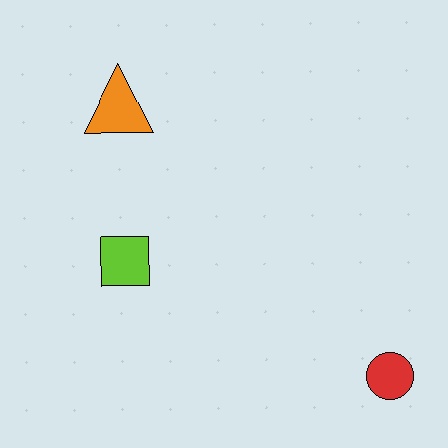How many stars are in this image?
There are no stars.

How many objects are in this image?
There are 3 objects.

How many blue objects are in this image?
There are no blue objects.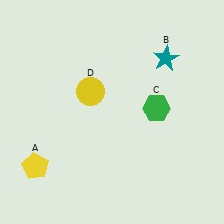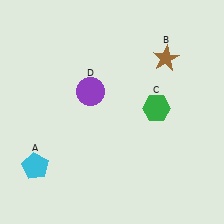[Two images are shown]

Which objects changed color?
A changed from yellow to cyan. B changed from teal to brown. D changed from yellow to purple.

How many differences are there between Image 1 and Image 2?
There are 3 differences between the two images.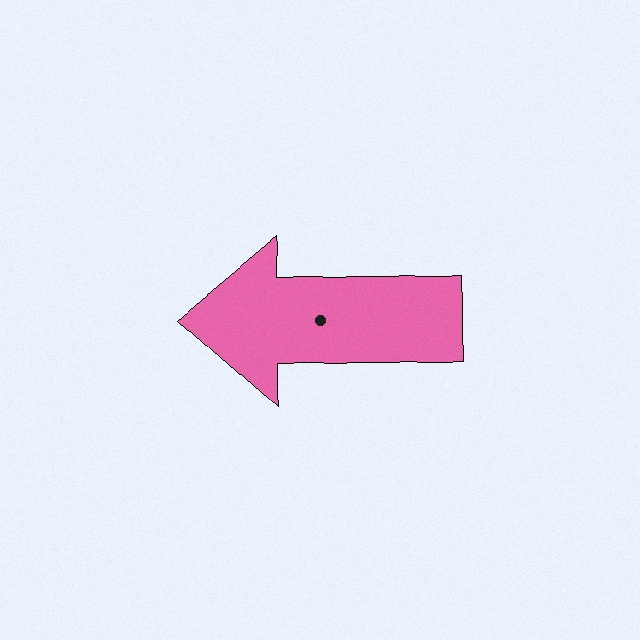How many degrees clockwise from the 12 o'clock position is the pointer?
Approximately 271 degrees.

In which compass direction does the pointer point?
West.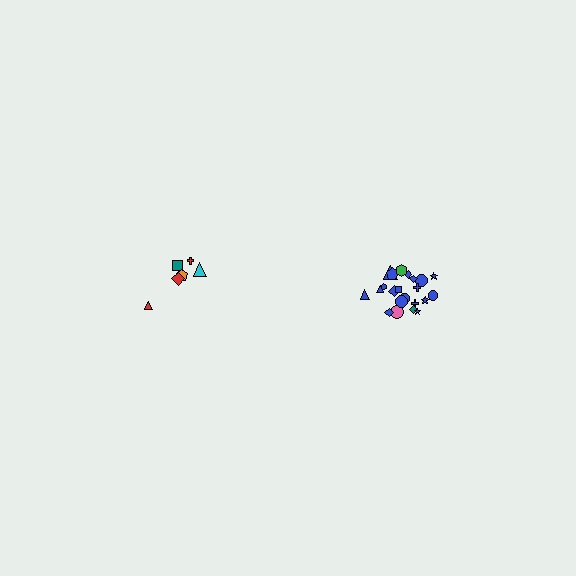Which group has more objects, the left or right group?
The right group.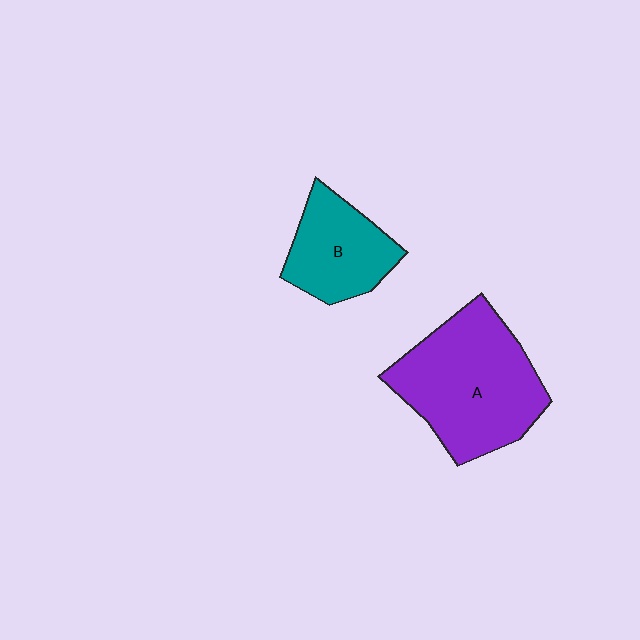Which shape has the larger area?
Shape A (purple).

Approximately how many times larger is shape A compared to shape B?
Approximately 1.8 times.